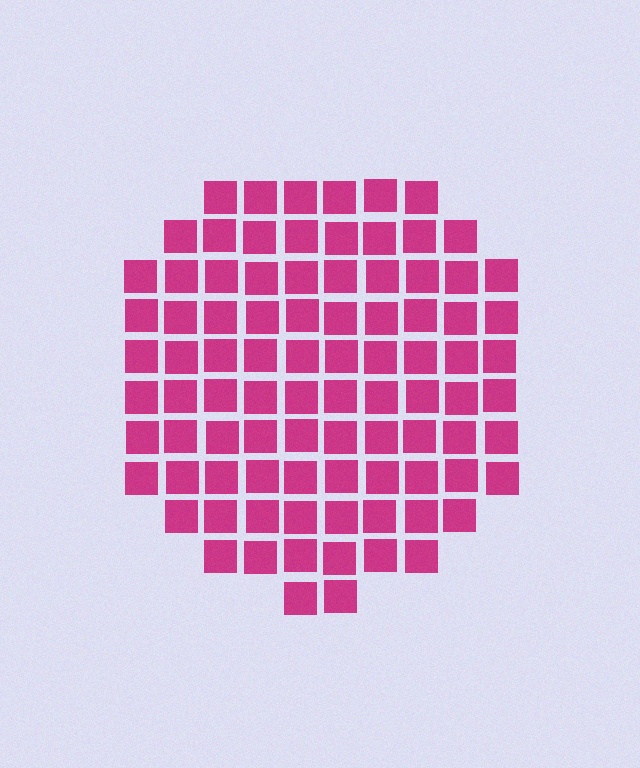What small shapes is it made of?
It is made of small squares.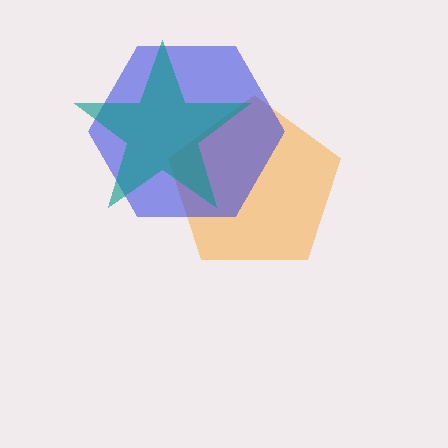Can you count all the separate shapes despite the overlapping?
Yes, there are 3 separate shapes.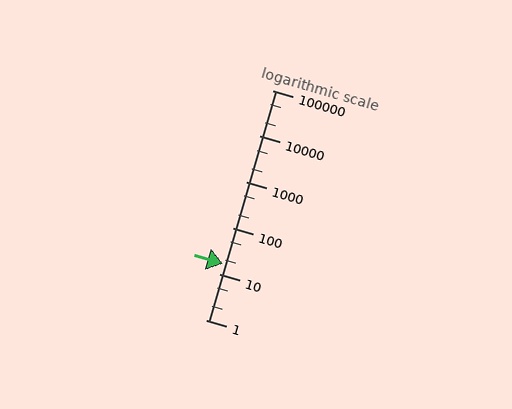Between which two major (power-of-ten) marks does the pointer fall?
The pointer is between 10 and 100.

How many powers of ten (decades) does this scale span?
The scale spans 5 decades, from 1 to 100000.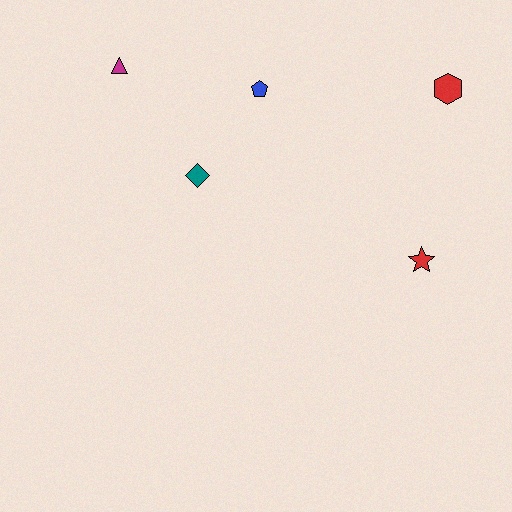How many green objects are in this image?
There are no green objects.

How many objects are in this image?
There are 5 objects.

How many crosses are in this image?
There are no crosses.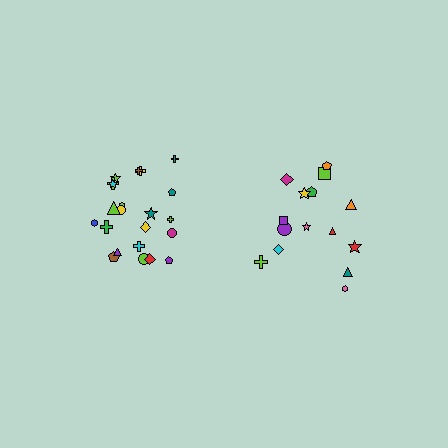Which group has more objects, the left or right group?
The left group.